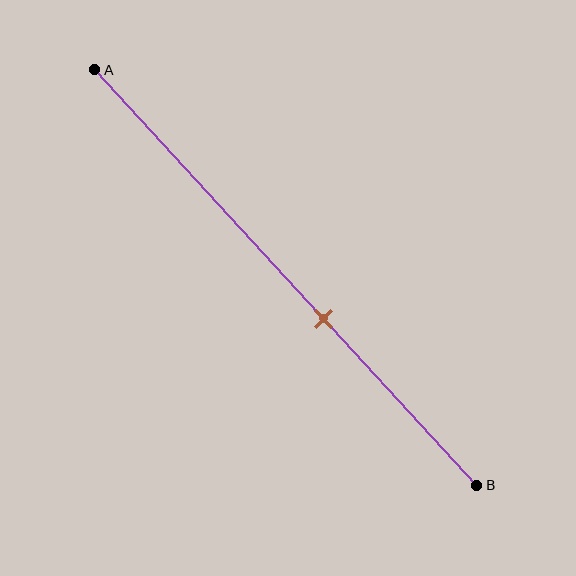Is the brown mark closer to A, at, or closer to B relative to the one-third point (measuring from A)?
The brown mark is closer to point B than the one-third point of segment AB.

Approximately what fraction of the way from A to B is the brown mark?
The brown mark is approximately 60% of the way from A to B.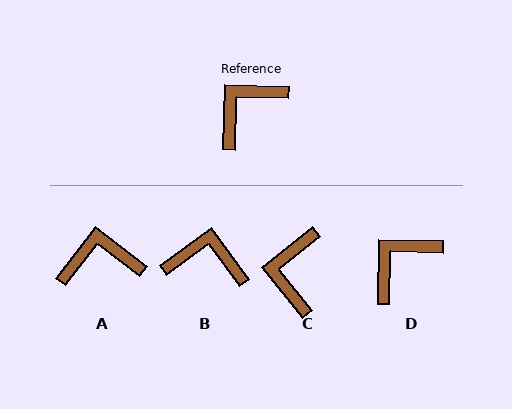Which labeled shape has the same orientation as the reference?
D.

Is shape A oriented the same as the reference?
No, it is off by about 36 degrees.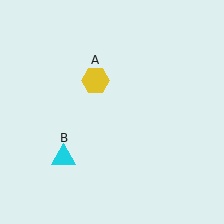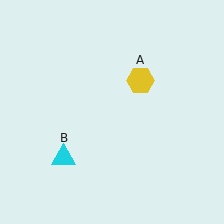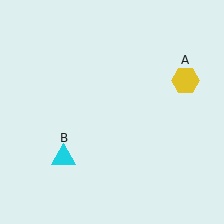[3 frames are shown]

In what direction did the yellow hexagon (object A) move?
The yellow hexagon (object A) moved right.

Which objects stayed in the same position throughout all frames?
Cyan triangle (object B) remained stationary.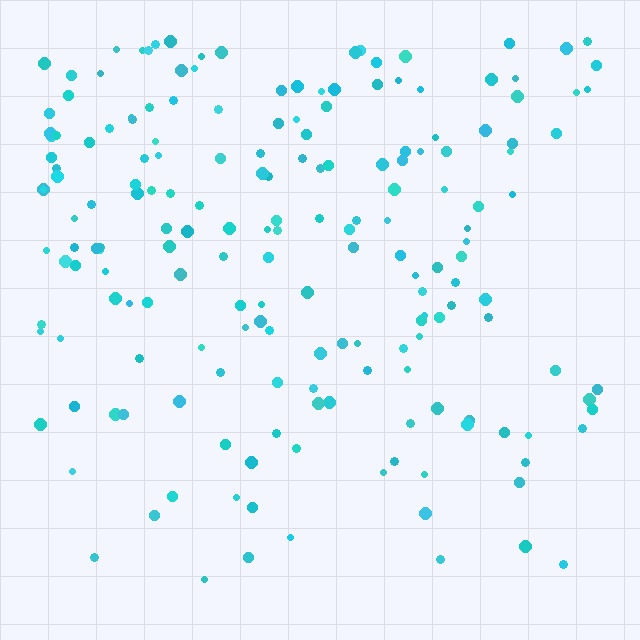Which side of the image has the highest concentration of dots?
The top.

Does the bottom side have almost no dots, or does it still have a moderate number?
Still a moderate number, just noticeably fewer than the top.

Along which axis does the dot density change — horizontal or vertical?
Vertical.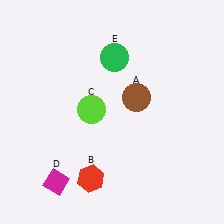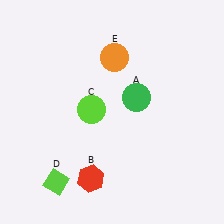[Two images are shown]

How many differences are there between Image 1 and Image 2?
There are 3 differences between the two images.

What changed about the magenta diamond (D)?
In Image 1, D is magenta. In Image 2, it changed to lime.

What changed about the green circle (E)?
In Image 1, E is green. In Image 2, it changed to orange.